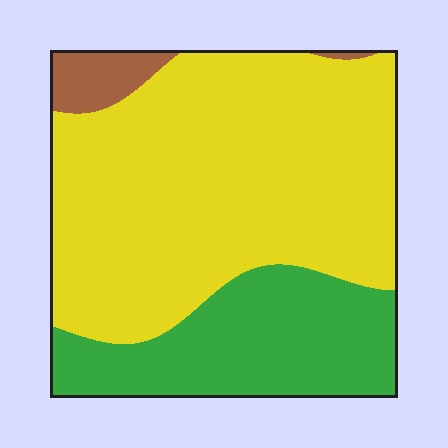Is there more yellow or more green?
Yellow.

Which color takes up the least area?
Brown, at roughly 5%.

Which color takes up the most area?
Yellow, at roughly 65%.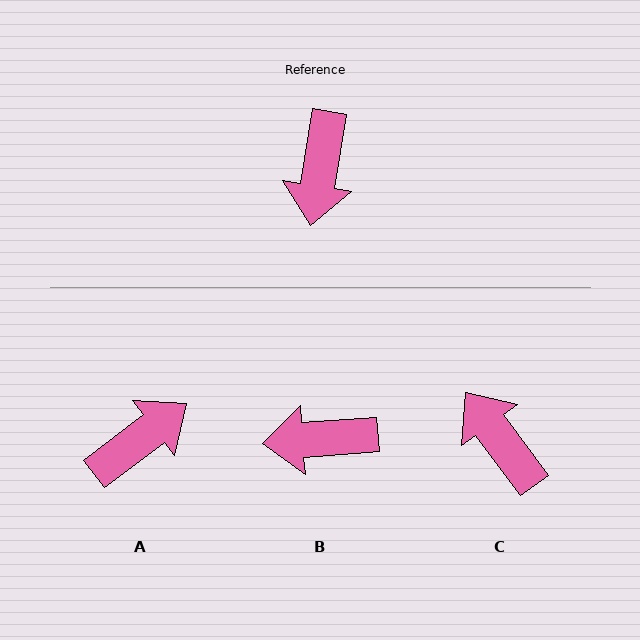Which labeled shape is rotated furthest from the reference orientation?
A, about 137 degrees away.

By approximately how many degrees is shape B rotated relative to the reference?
Approximately 77 degrees clockwise.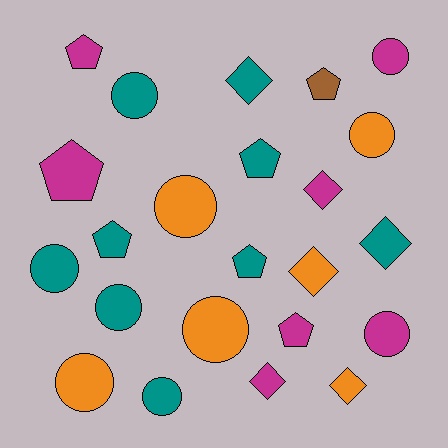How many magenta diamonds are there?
There are 2 magenta diamonds.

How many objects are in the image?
There are 23 objects.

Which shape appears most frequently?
Circle, with 10 objects.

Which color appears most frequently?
Teal, with 9 objects.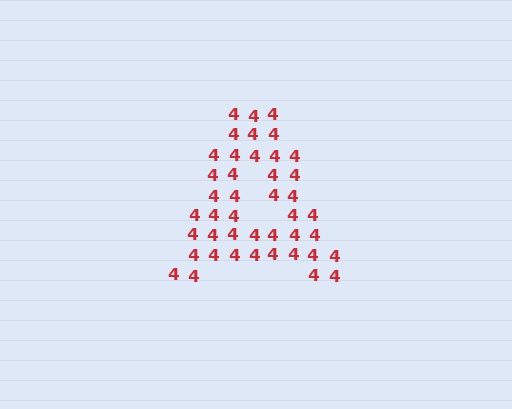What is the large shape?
The large shape is the letter A.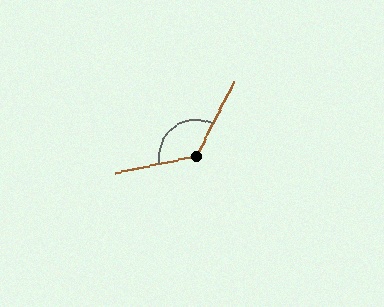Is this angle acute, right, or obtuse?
It is obtuse.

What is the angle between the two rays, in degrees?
Approximately 128 degrees.